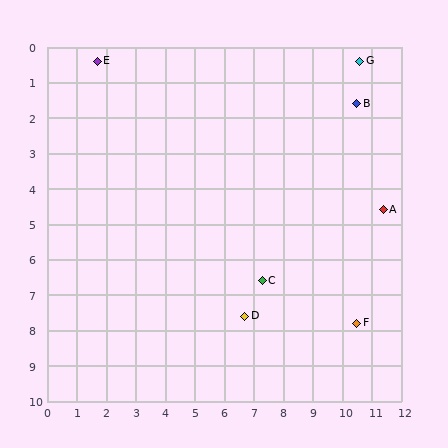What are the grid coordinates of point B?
Point B is at approximately (10.5, 1.6).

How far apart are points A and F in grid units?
Points A and F are about 3.3 grid units apart.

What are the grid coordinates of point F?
Point F is at approximately (10.5, 7.8).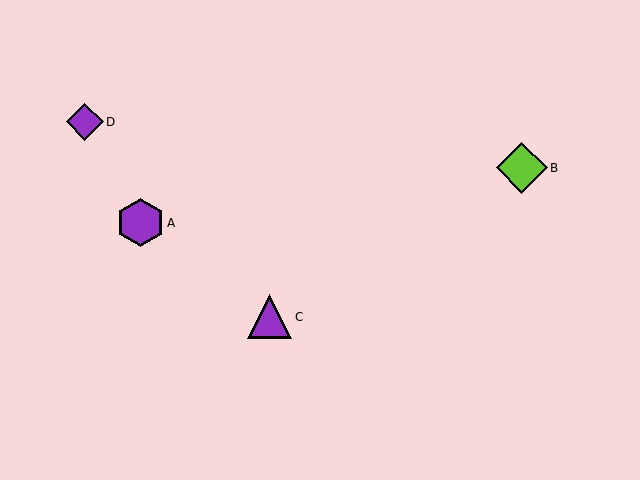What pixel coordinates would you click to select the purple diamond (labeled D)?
Click at (85, 122) to select the purple diamond D.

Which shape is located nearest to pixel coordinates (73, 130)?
The purple diamond (labeled D) at (85, 122) is nearest to that location.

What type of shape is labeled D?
Shape D is a purple diamond.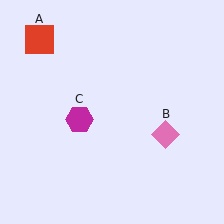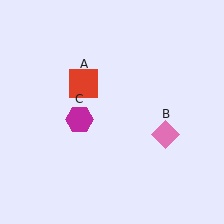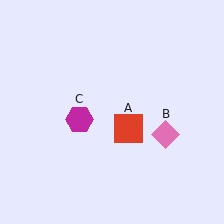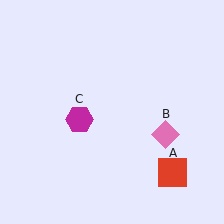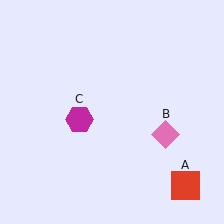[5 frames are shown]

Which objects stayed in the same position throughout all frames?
Pink diamond (object B) and magenta hexagon (object C) remained stationary.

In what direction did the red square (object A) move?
The red square (object A) moved down and to the right.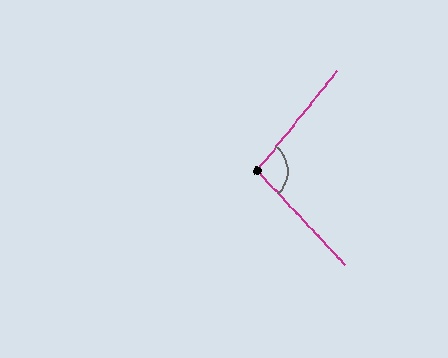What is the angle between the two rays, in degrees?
Approximately 98 degrees.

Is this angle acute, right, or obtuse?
It is obtuse.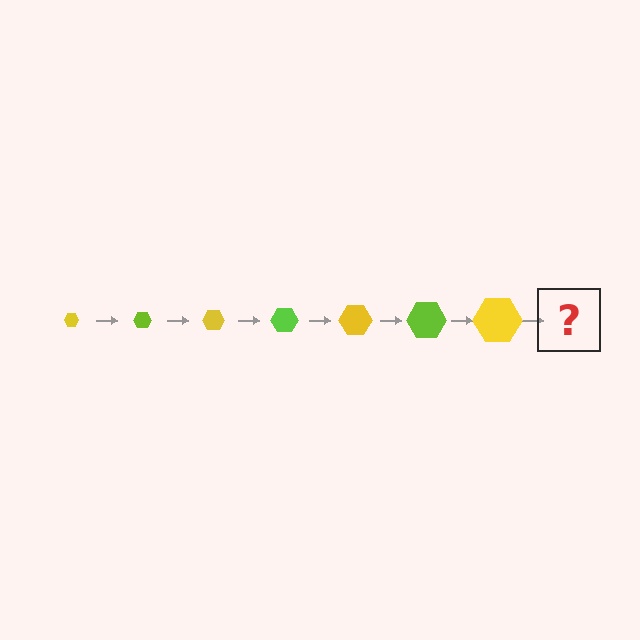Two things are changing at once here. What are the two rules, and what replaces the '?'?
The two rules are that the hexagon grows larger each step and the color cycles through yellow and lime. The '?' should be a lime hexagon, larger than the previous one.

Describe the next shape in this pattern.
It should be a lime hexagon, larger than the previous one.